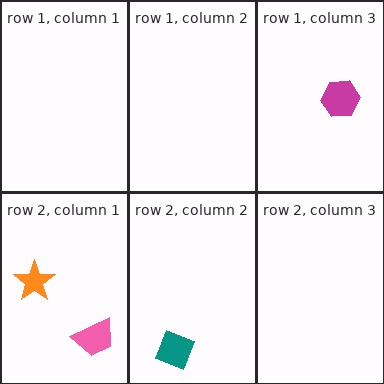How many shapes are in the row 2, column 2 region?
1.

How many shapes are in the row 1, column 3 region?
1.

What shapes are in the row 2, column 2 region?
The teal diamond.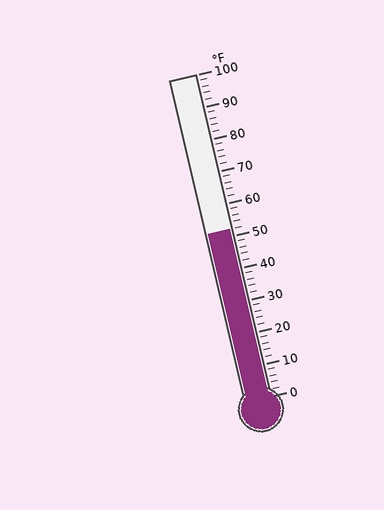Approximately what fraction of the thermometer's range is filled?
The thermometer is filled to approximately 50% of its range.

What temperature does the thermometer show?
The thermometer shows approximately 52°F.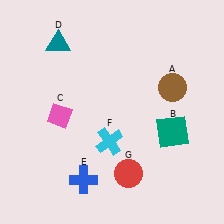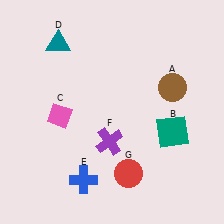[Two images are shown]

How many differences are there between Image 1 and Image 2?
There is 1 difference between the two images.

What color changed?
The cross (F) changed from cyan in Image 1 to purple in Image 2.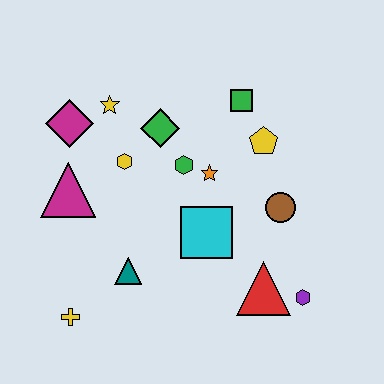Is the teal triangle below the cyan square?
Yes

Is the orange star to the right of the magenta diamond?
Yes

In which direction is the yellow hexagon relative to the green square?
The yellow hexagon is to the left of the green square.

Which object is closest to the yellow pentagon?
The green square is closest to the yellow pentagon.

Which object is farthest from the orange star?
The yellow cross is farthest from the orange star.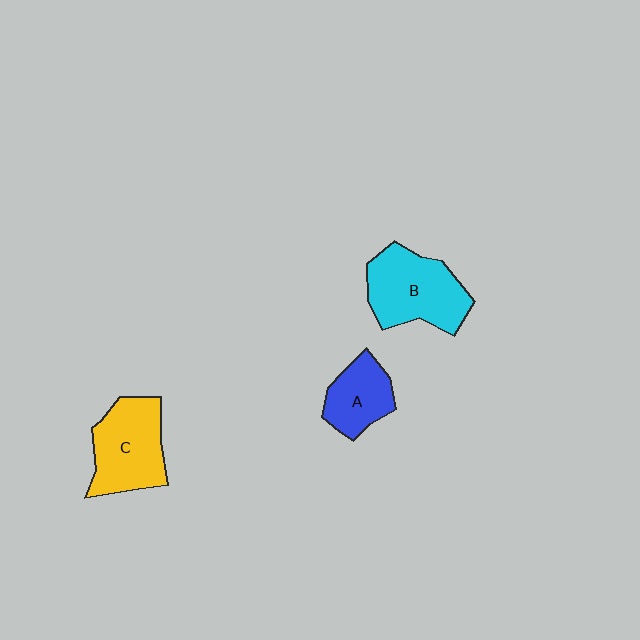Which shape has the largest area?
Shape B (cyan).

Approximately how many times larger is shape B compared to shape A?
Approximately 1.6 times.